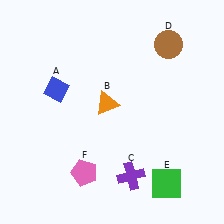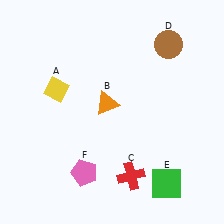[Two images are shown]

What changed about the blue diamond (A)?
In Image 1, A is blue. In Image 2, it changed to yellow.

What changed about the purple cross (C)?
In Image 1, C is purple. In Image 2, it changed to red.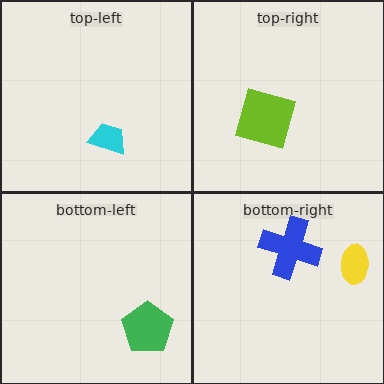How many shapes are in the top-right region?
1.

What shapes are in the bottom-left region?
The green pentagon.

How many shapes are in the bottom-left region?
1.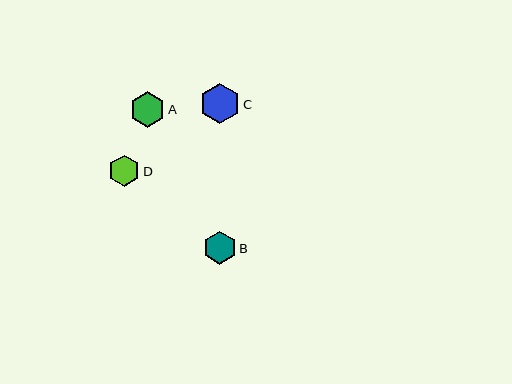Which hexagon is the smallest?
Hexagon D is the smallest with a size of approximately 31 pixels.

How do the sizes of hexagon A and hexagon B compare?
Hexagon A and hexagon B are approximately the same size.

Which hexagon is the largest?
Hexagon C is the largest with a size of approximately 40 pixels.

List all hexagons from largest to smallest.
From largest to smallest: C, A, B, D.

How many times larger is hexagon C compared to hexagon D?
Hexagon C is approximately 1.3 times the size of hexagon D.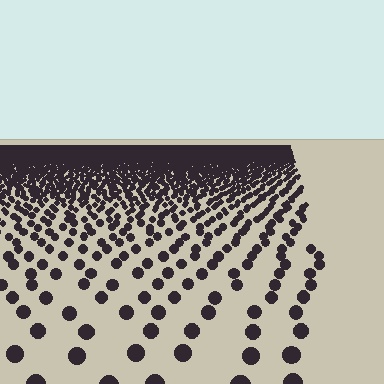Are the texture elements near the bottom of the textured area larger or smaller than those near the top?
Larger. Near the bottom, elements are closer to the viewer and appear at a bigger on-screen size.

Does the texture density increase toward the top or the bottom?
Density increases toward the top.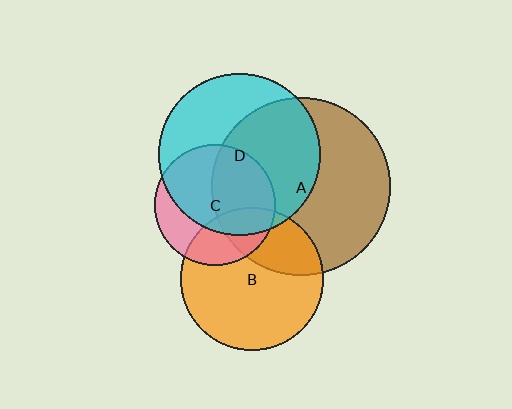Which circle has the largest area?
Circle A (brown).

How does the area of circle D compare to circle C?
Approximately 1.8 times.